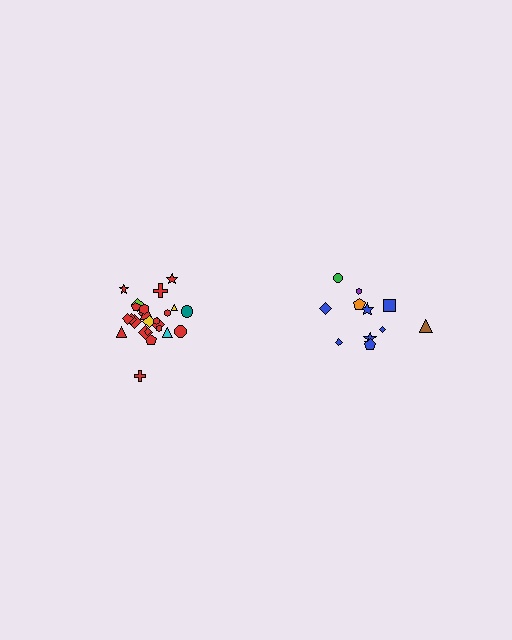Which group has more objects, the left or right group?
The left group.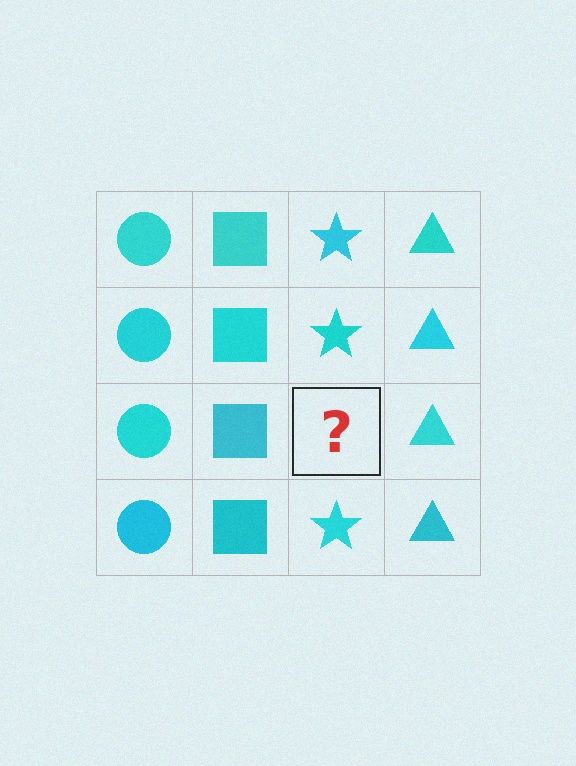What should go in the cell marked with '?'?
The missing cell should contain a cyan star.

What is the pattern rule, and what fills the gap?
The rule is that each column has a consistent shape. The gap should be filled with a cyan star.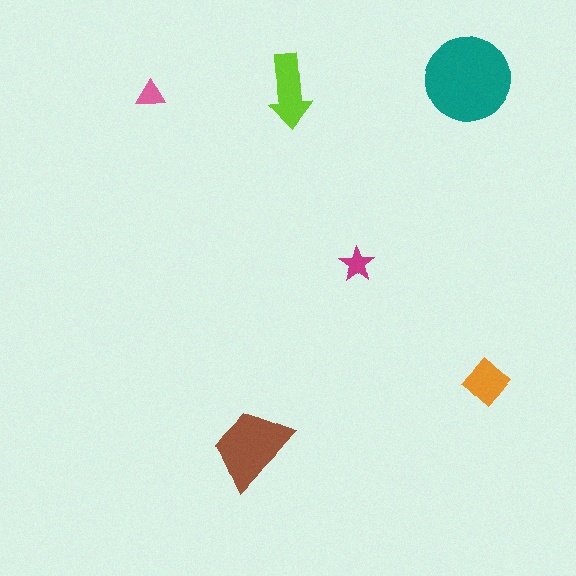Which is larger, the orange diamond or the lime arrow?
The lime arrow.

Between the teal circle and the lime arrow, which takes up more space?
The teal circle.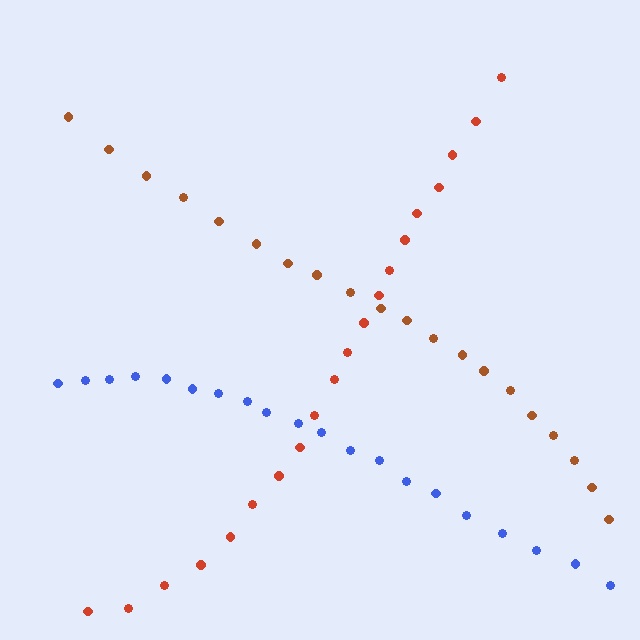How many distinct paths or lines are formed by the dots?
There are 3 distinct paths.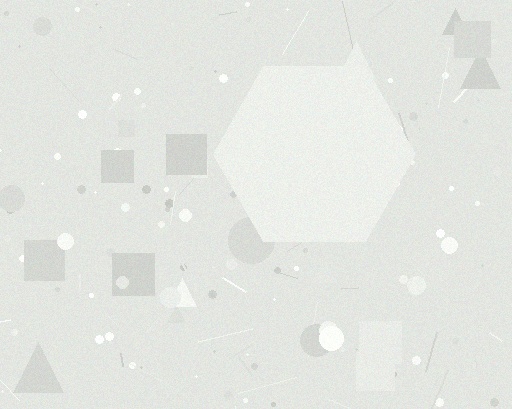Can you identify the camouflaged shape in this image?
The camouflaged shape is a hexagon.